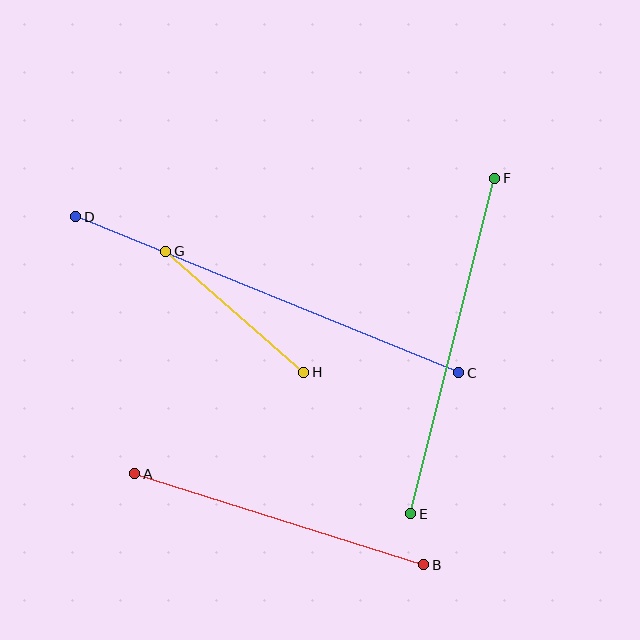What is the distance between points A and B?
The distance is approximately 303 pixels.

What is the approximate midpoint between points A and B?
The midpoint is at approximately (279, 519) pixels.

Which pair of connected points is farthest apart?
Points C and D are farthest apart.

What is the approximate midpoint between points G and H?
The midpoint is at approximately (235, 312) pixels.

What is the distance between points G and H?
The distance is approximately 184 pixels.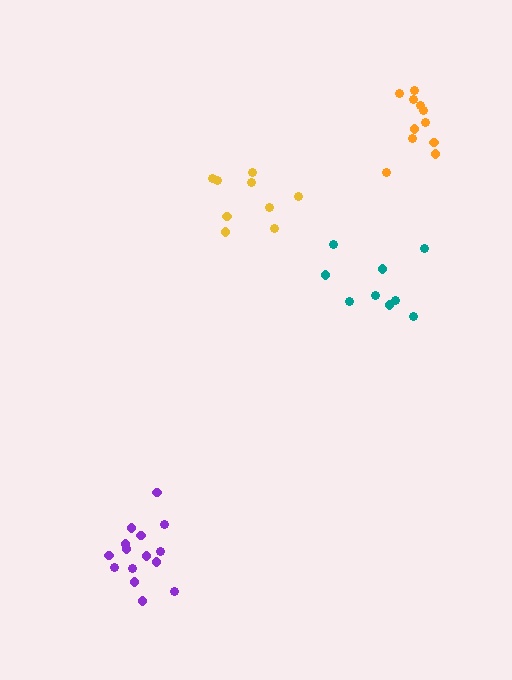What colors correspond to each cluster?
The clusters are colored: yellow, purple, orange, teal.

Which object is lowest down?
The purple cluster is bottommost.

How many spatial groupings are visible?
There are 4 spatial groupings.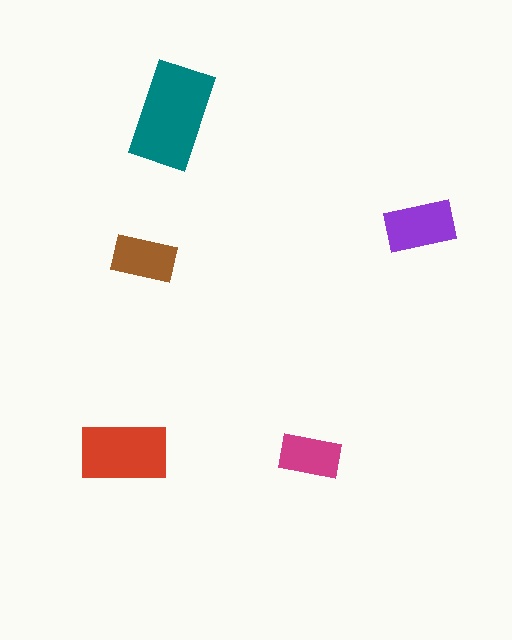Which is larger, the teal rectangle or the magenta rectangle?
The teal one.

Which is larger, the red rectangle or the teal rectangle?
The teal one.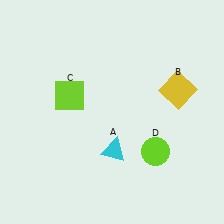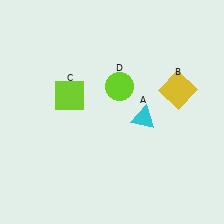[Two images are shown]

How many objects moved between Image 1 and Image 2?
2 objects moved between the two images.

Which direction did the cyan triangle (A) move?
The cyan triangle (A) moved up.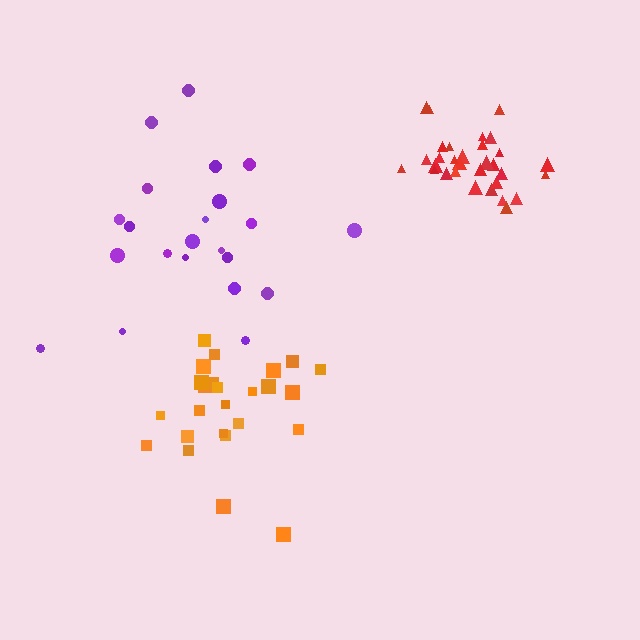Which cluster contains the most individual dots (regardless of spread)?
Red (31).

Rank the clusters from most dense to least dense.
red, orange, purple.